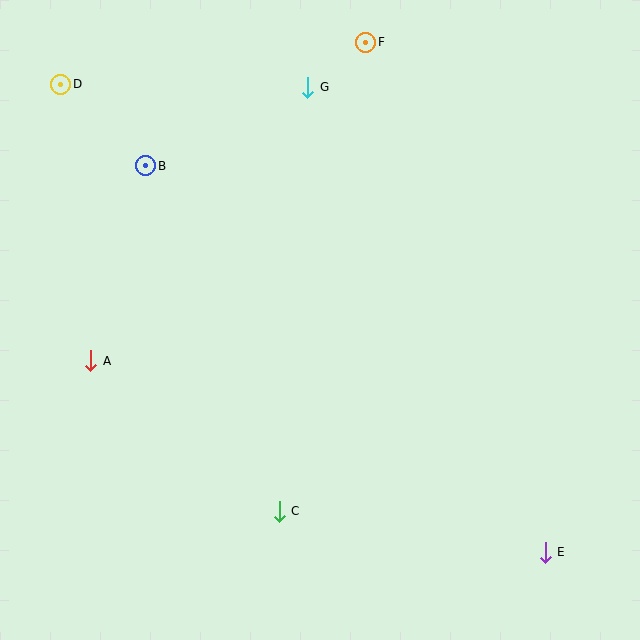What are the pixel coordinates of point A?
Point A is at (91, 361).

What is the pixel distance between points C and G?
The distance between C and G is 425 pixels.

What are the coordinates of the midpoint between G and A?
The midpoint between G and A is at (199, 224).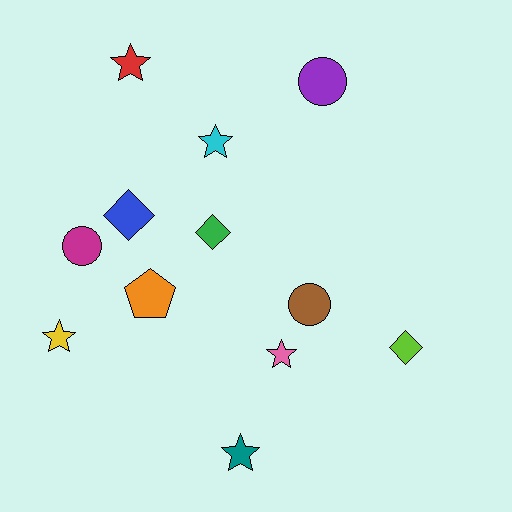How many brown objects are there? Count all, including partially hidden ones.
There is 1 brown object.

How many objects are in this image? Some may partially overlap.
There are 12 objects.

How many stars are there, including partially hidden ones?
There are 5 stars.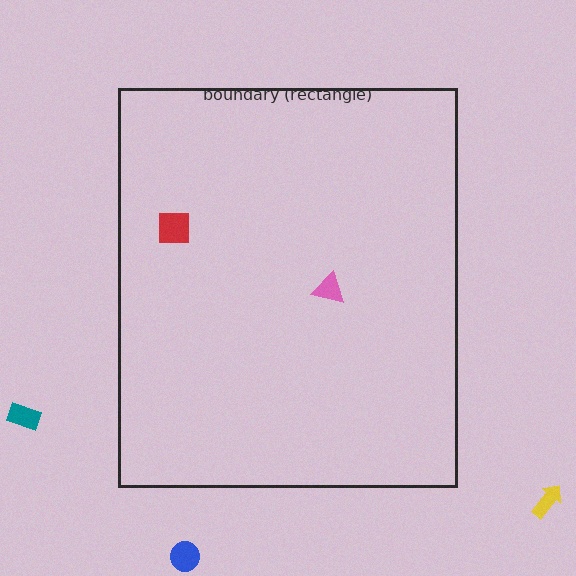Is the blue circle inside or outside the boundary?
Outside.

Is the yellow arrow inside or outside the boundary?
Outside.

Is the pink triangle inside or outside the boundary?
Inside.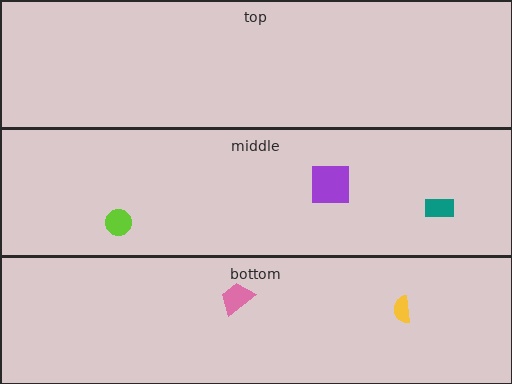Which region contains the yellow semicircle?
The bottom region.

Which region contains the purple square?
The middle region.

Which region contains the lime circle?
The middle region.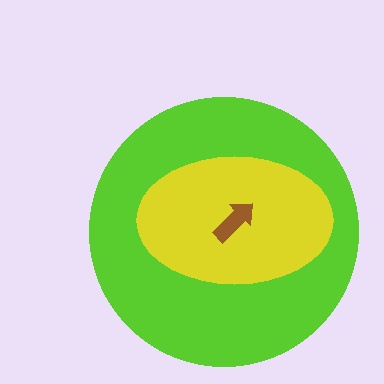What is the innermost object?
The brown arrow.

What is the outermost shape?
The lime circle.